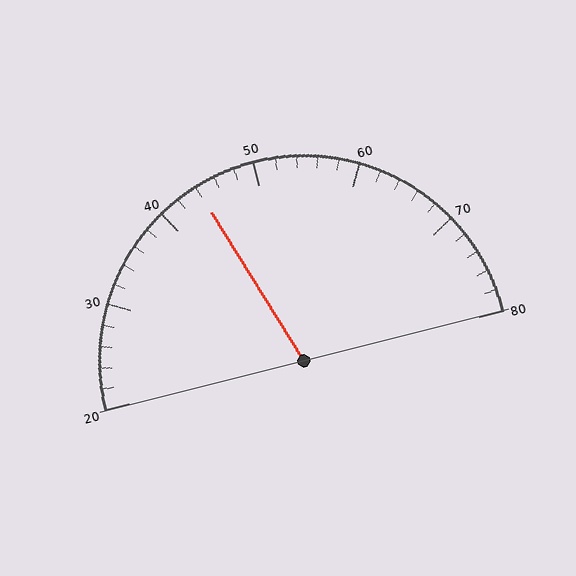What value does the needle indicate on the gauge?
The needle indicates approximately 44.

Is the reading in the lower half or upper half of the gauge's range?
The reading is in the lower half of the range (20 to 80).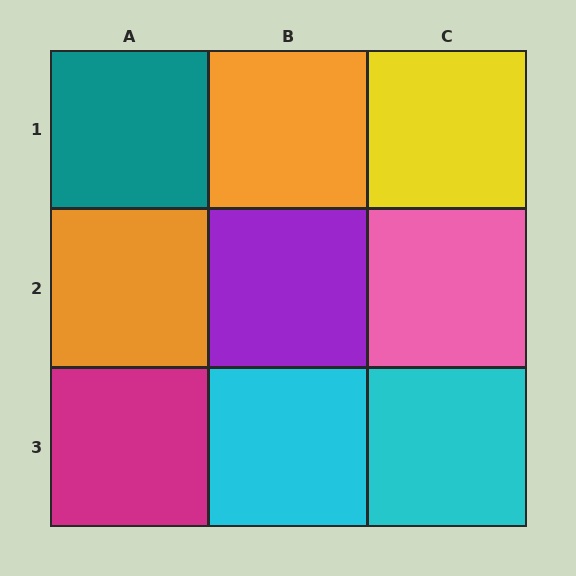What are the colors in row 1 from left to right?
Teal, orange, yellow.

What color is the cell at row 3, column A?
Magenta.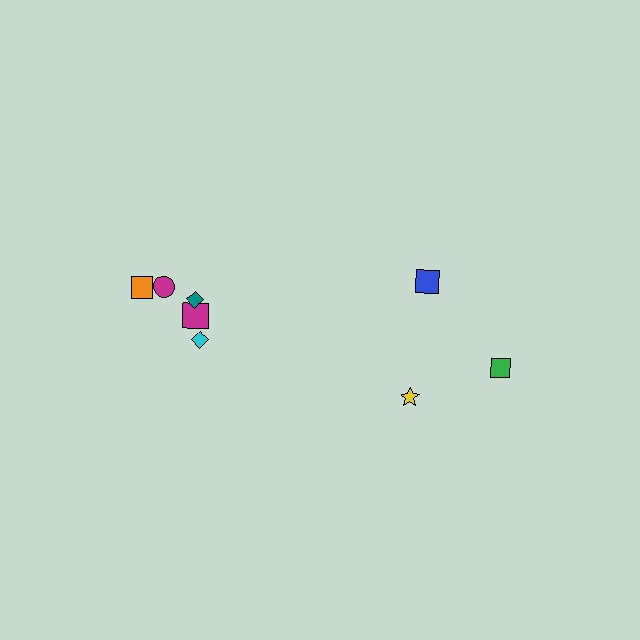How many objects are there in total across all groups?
There are 8 objects.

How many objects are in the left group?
There are 5 objects.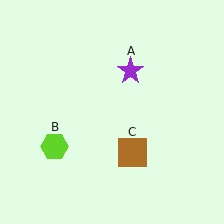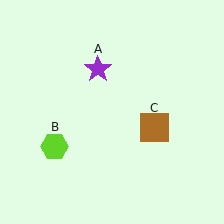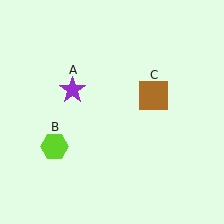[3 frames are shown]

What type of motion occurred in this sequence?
The purple star (object A), brown square (object C) rotated counterclockwise around the center of the scene.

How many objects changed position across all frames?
2 objects changed position: purple star (object A), brown square (object C).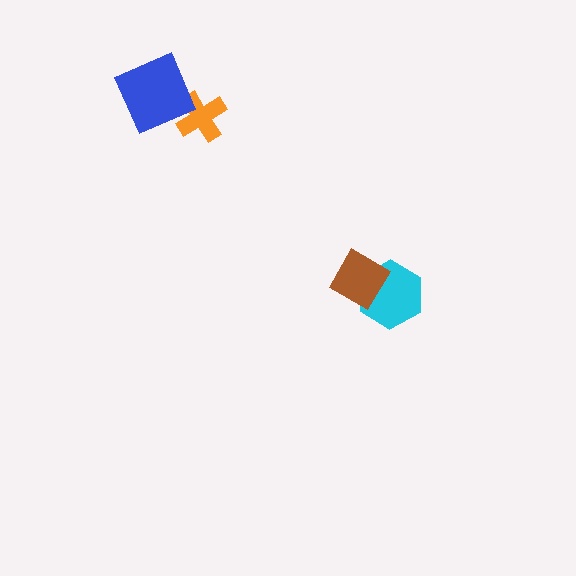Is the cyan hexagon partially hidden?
Yes, it is partially covered by another shape.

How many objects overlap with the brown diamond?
1 object overlaps with the brown diamond.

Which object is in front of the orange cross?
The blue diamond is in front of the orange cross.